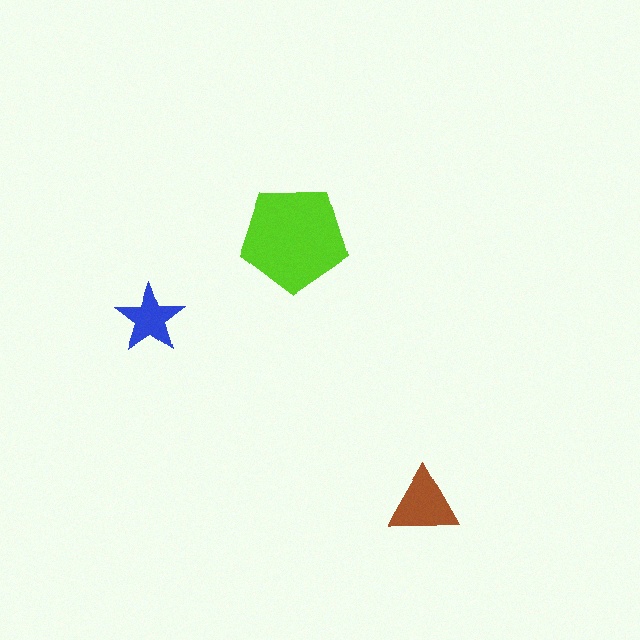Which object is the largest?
The lime pentagon.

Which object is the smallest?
The blue star.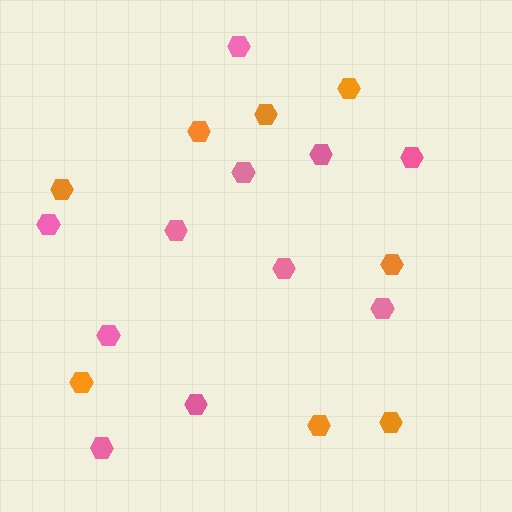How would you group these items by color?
There are 2 groups: one group of pink hexagons (11) and one group of orange hexagons (8).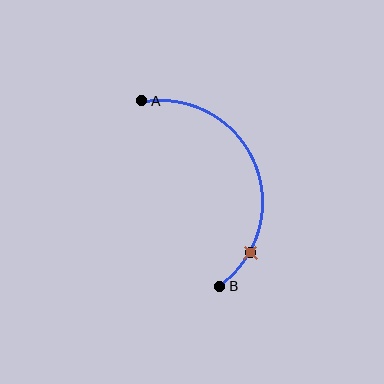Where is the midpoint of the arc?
The arc midpoint is the point on the curve farthest from the straight line joining A and B. It sits to the right of that line.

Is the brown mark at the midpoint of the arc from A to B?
No. The brown mark lies on the arc but is closer to endpoint B. The arc midpoint would be at the point on the curve equidistant along the arc from both A and B.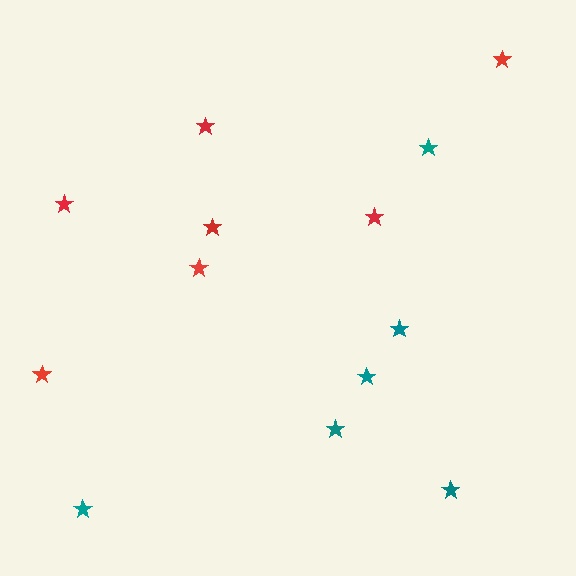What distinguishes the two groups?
There are 2 groups: one group of red stars (7) and one group of teal stars (6).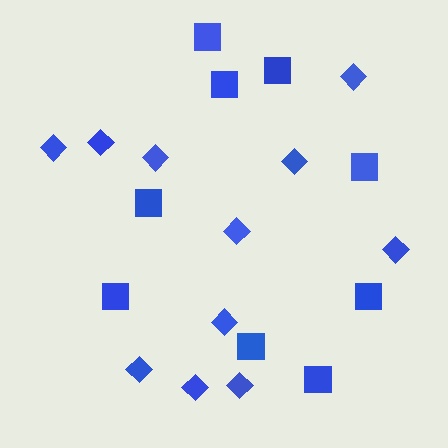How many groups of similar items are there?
There are 2 groups: one group of squares (9) and one group of diamonds (11).